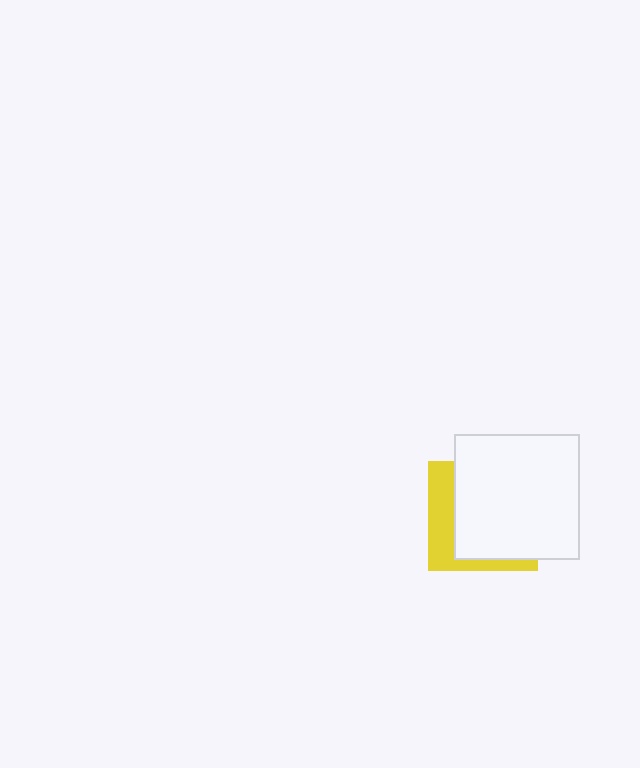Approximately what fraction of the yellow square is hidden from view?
Roughly 68% of the yellow square is hidden behind the white square.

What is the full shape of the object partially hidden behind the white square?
The partially hidden object is a yellow square.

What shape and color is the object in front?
The object in front is a white square.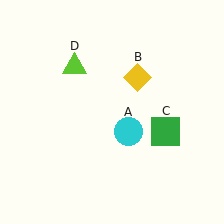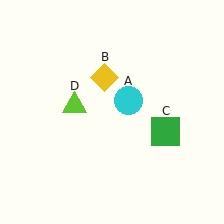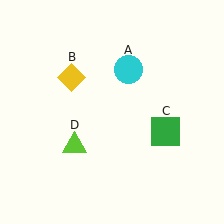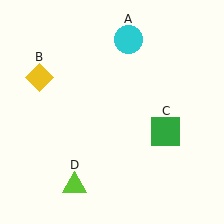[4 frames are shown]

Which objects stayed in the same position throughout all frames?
Green square (object C) remained stationary.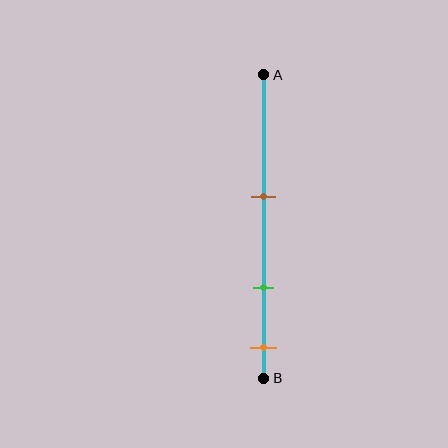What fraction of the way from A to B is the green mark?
The green mark is approximately 70% (0.7) of the way from A to B.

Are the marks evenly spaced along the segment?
Yes, the marks are approximately evenly spaced.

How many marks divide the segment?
There are 3 marks dividing the segment.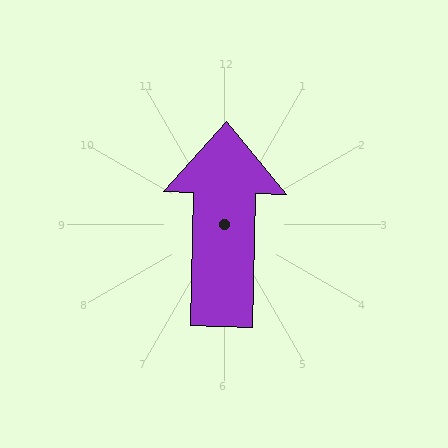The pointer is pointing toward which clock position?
Roughly 12 o'clock.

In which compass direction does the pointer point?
North.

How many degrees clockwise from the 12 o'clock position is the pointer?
Approximately 1 degrees.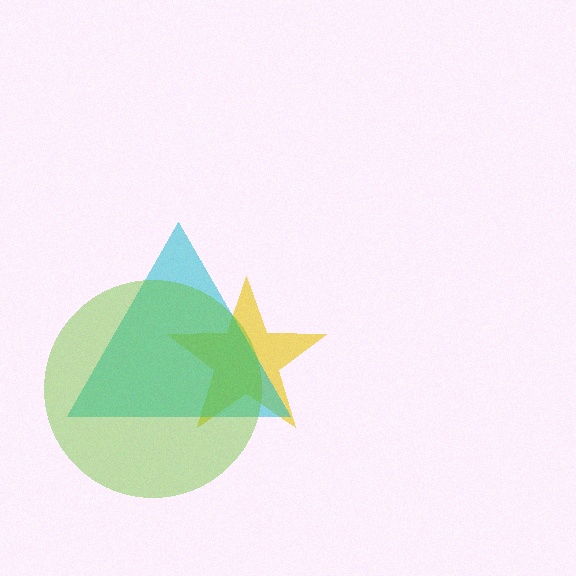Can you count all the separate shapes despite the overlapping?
Yes, there are 3 separate shapes.